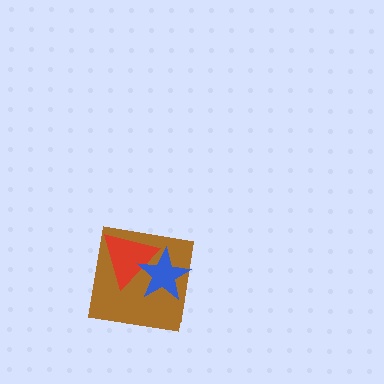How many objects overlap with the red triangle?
2 objects overlap with the red triangle.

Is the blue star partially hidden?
No, no other shape covers it.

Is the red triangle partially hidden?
Yes, it is partially covered by another shape.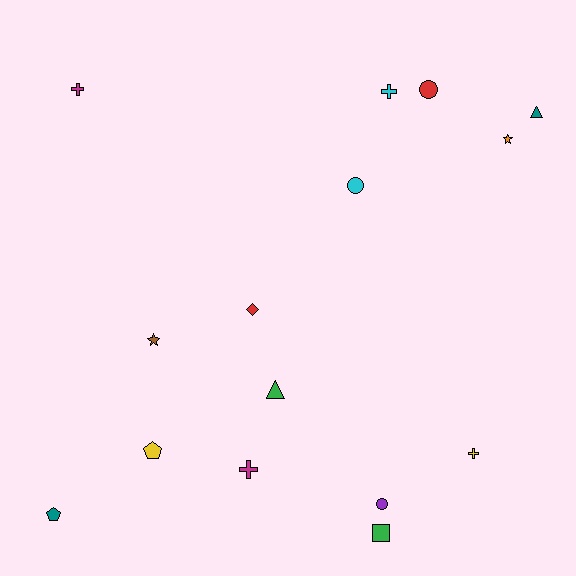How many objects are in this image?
There are 15 objects.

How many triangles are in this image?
There are 2 triangles.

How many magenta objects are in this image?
There are 2 magenta objects.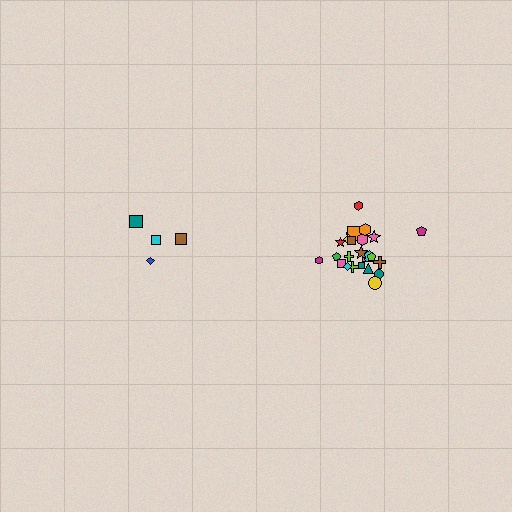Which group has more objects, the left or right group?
The right group.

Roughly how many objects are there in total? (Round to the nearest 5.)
Roughly 30 objects in total.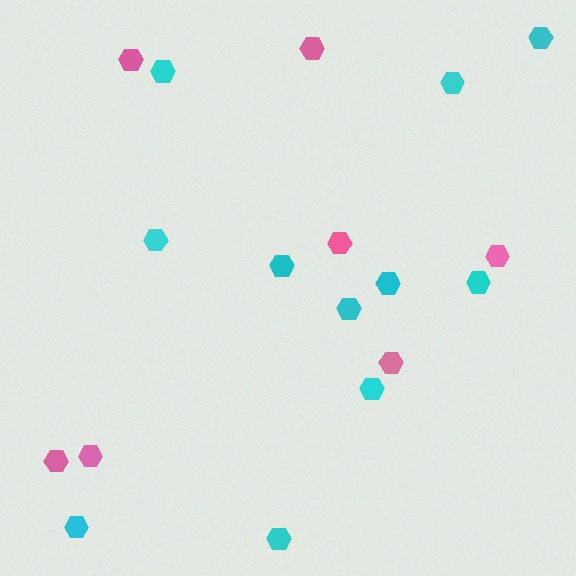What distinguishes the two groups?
There are 2 groups: one group of pink hexagons (7) and one group of cyan hexagons (11).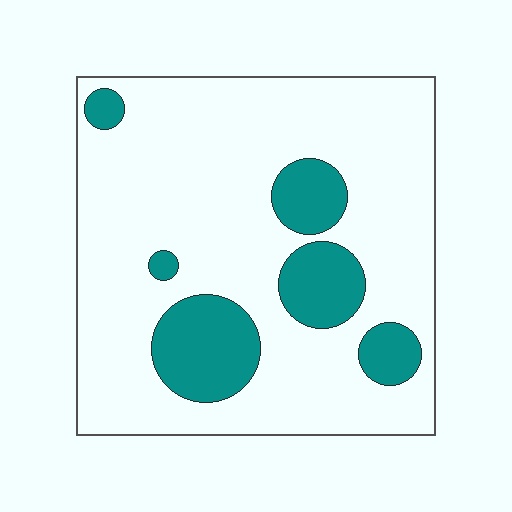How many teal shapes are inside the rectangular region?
6.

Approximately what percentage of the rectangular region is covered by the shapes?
Approximately 20%.